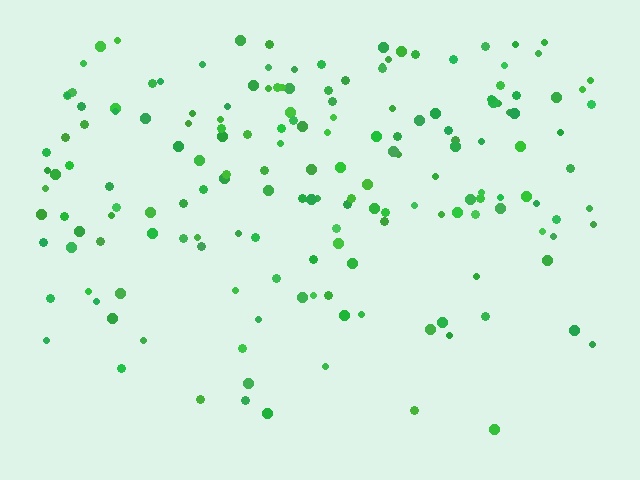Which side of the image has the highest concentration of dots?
The top.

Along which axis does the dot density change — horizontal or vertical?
Vertical.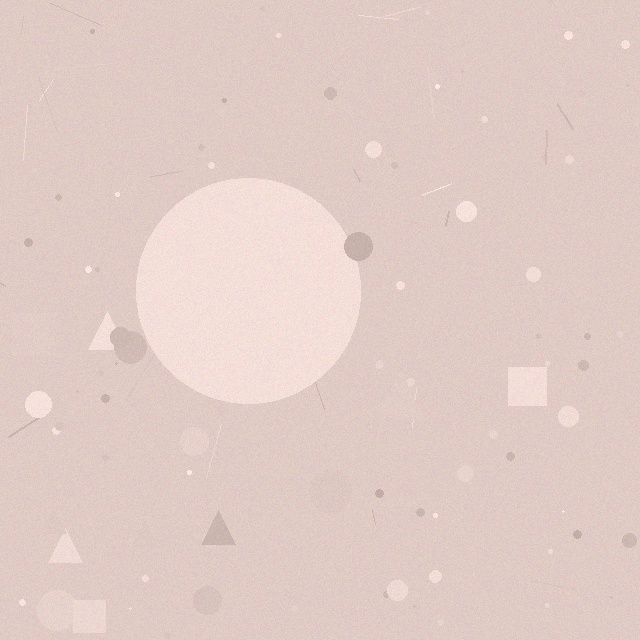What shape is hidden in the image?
A circle is hidden in the image.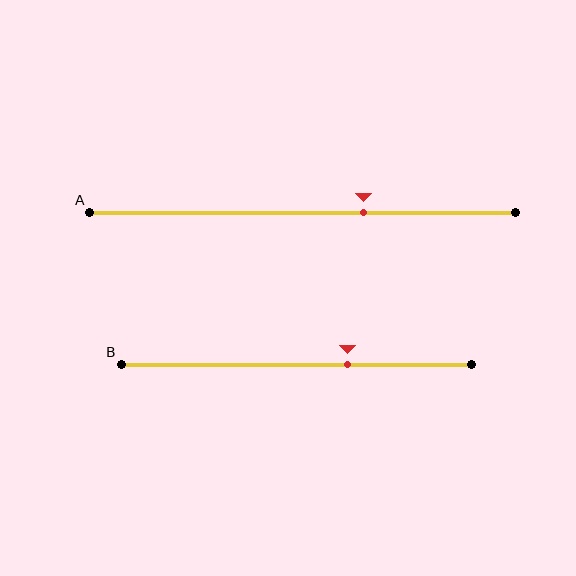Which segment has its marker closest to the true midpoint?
Segment A has its marker closest to the true midpoint.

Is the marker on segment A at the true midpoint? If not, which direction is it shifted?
No, the marker on segment A is shifted to the right by about 14% of the segment length.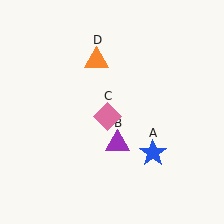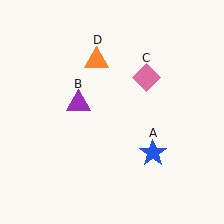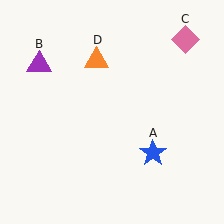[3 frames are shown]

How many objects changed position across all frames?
2 objects changed position: purple triangle (object B), pink diamond (object C).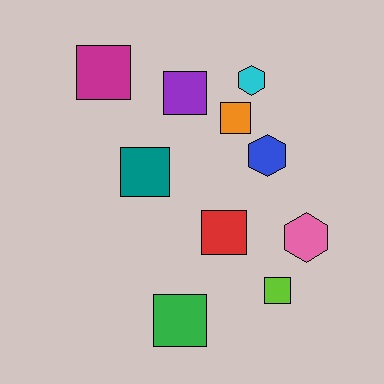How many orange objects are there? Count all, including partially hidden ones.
There is 1 orange object.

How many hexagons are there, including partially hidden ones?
There are 3 hexagons.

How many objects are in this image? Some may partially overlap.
There are 10 objects.